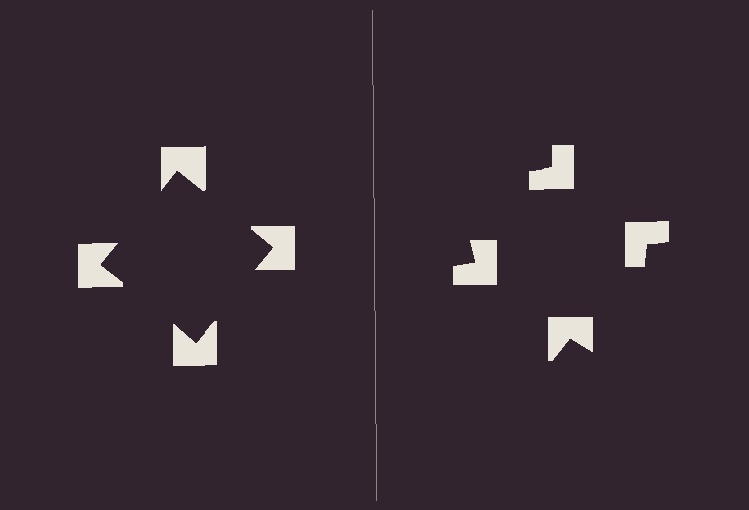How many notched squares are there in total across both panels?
8 — 4 on each side.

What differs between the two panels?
The notched squares are positioned identically on both sides; only the wedge orientations differ. On the left they align to a square; on the right they are misaligned.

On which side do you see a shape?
An illusory square appears on the left side. On the right side the wedge cuts are rotated, so no coherent shape forms.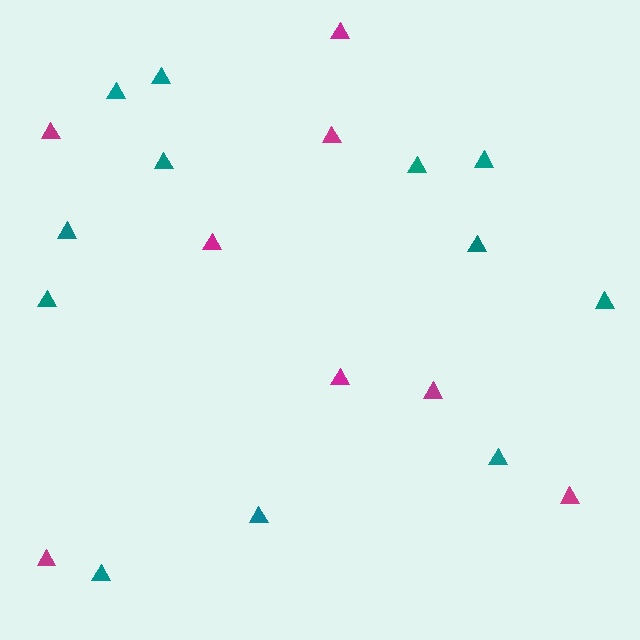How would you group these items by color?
There are 2 groups: one group of magenta triangles (8) and one group of teal triangles (12).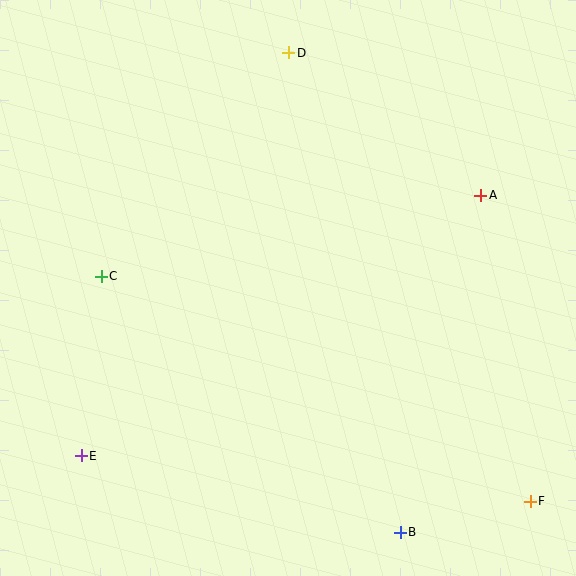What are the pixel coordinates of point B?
Point B is at (400, 532).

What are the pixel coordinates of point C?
Point C is at (101, 276).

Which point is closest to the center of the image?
Point C at (101, 276) is closest to the center.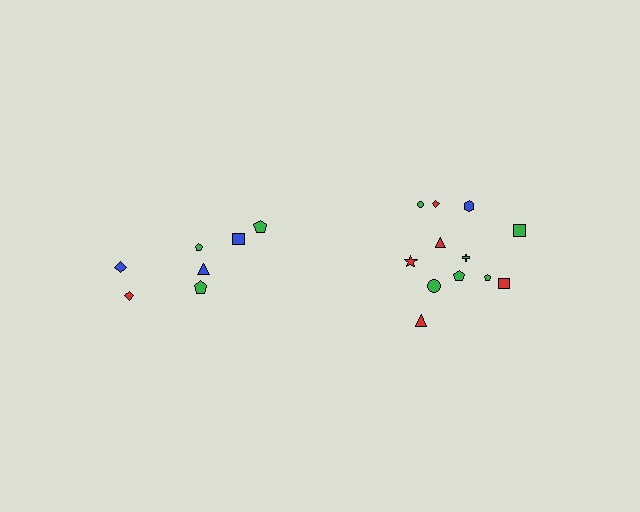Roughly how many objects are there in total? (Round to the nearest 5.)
Roughly 20 objects in total.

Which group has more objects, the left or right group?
The right group.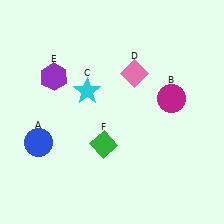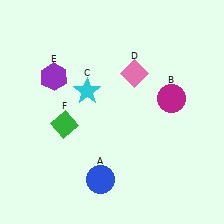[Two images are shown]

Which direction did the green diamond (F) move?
The green diamond (F) moved left.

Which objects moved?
The objects that moved are: the blue circle (A), the green diamond (F).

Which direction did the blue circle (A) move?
The blue circle (A) moved right.